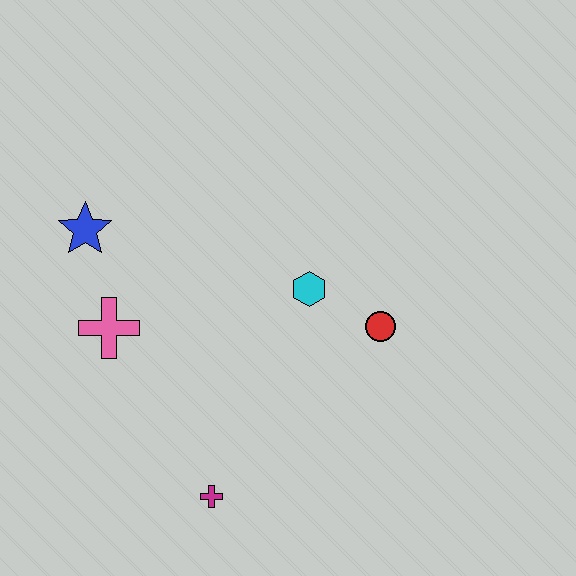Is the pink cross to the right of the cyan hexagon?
No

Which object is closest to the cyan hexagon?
The red circle is closest to the cyan hexagon.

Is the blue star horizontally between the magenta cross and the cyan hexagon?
No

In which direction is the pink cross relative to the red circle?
The pink cross is to the left of the red circle.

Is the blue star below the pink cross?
No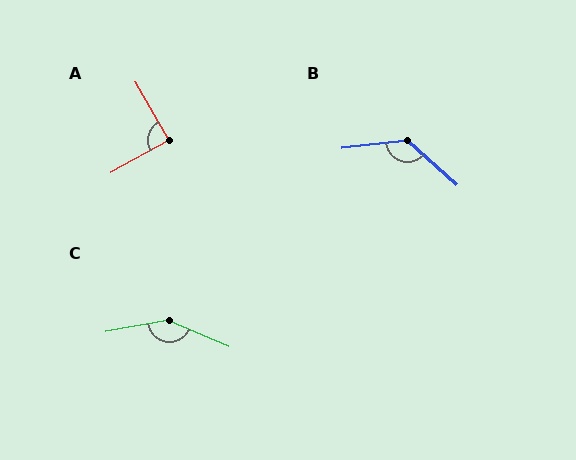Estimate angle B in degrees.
Approximately 132 degrees.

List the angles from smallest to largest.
A (90°), B (132°), C (146°).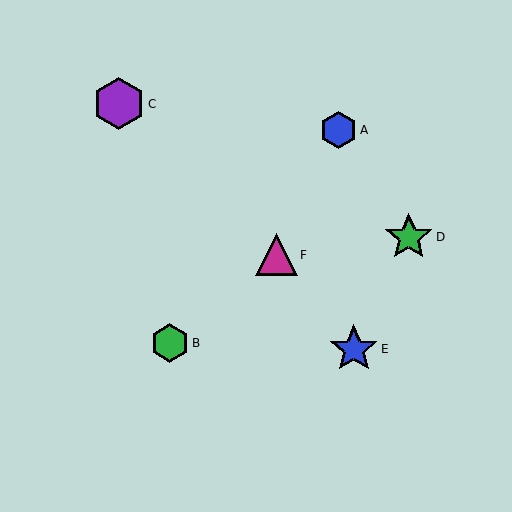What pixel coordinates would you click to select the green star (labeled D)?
Click at (409, 237) to select the green star D.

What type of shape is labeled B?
Shape B is a green hexagon.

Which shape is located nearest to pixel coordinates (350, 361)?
The blue star (labeled E) at (354, 349) is nearest to that location.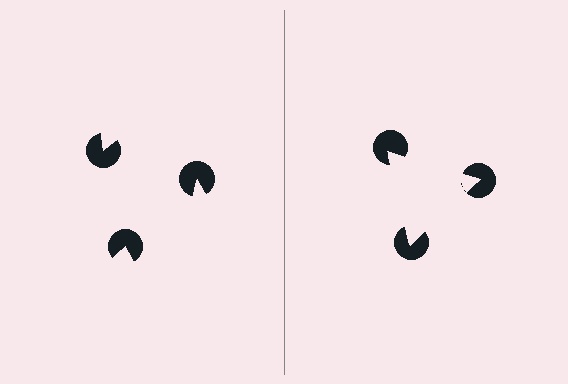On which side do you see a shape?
An illusory triangle appears on the right side. On the left side the wedge cuts are rotated, so no coherent shape forms.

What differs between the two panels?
The pac-man discs are positioned identically on both sides; only the wedge orientations differ. On the right they align to a triangle; on the left they are misaligned.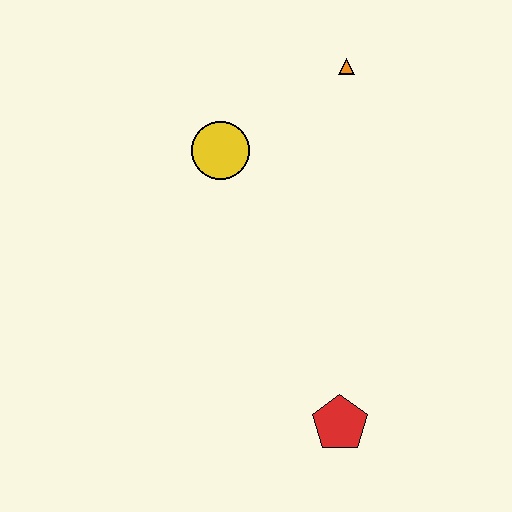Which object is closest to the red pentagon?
The yellow circle is closest to the red pentagon.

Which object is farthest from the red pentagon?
The orange triangle is farthest from the red pentagon.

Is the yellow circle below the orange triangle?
Yes